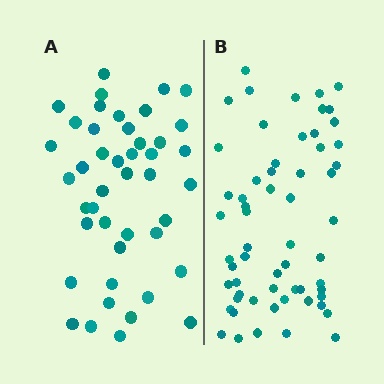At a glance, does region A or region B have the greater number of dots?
Region B (the right region) has more dots.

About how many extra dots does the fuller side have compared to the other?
Region B has approximately 15 more dots than region A.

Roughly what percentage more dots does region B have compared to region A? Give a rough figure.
About 35% more.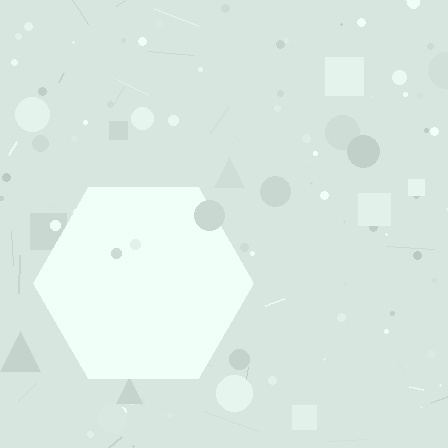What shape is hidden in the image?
A hexagon is hidden in the image.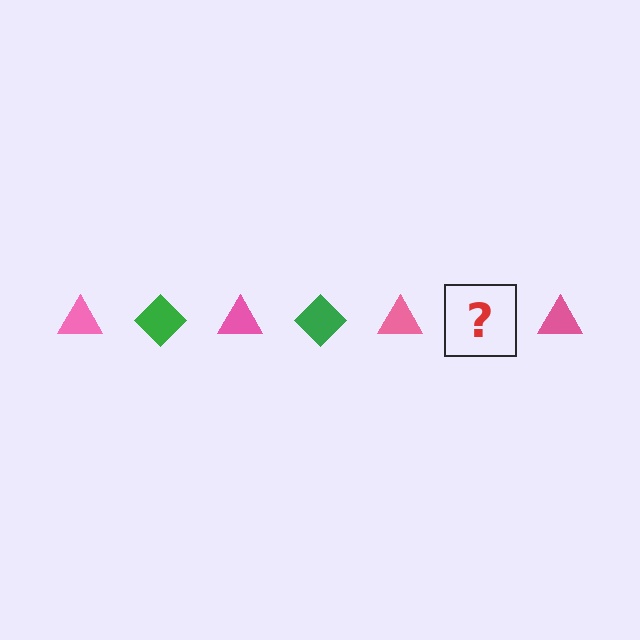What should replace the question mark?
The question mark should be replaced with a green diamond.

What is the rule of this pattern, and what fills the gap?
The rule is that the pattern alternates between pink triangle and green diamond. The gap should be filled with a green diamond.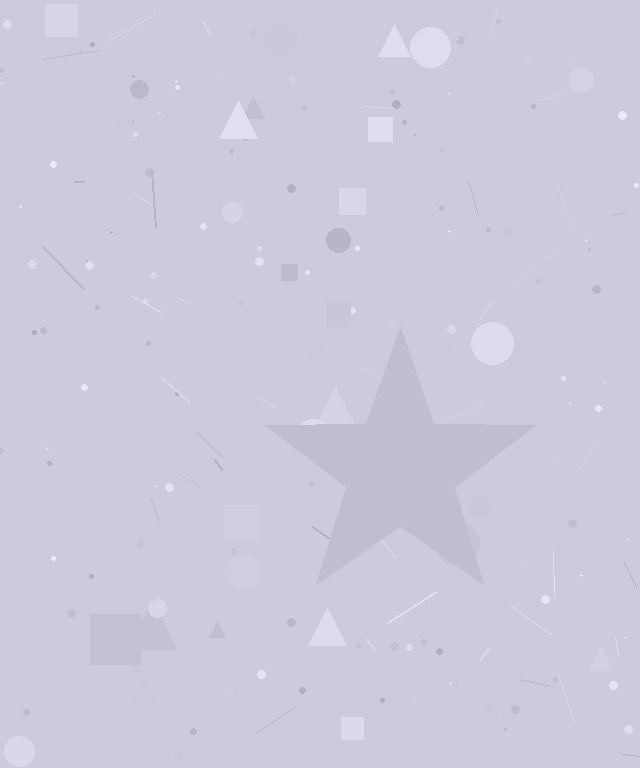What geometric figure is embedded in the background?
A star is embedded in the background.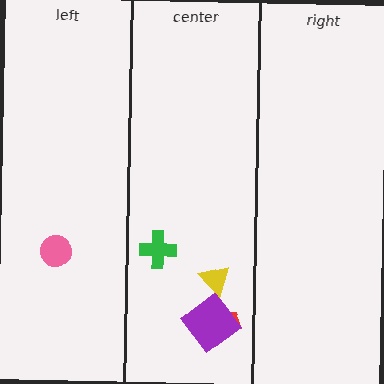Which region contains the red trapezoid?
The center region.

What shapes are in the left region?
The pink circle.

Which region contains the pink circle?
The left region.